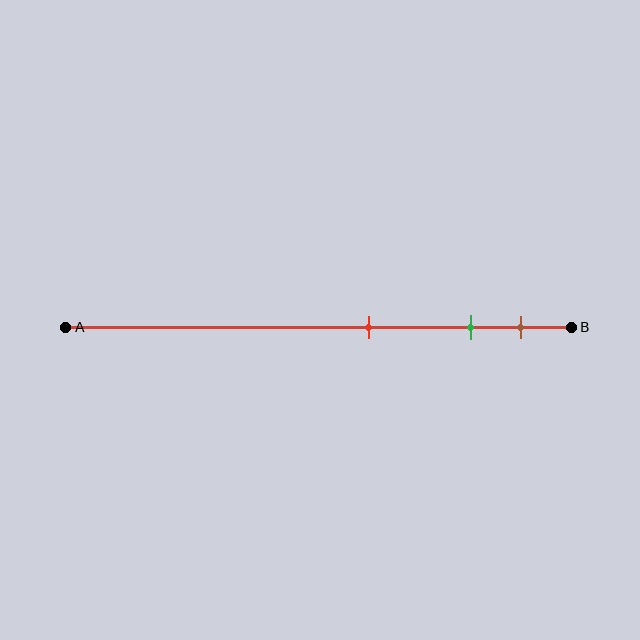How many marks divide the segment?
There are 3 marks dividing the segment.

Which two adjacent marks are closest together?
The green and brown marks are the closest adjacent pair.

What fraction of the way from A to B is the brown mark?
The brown mark is approximately 90% (0.9) of the way from A to B.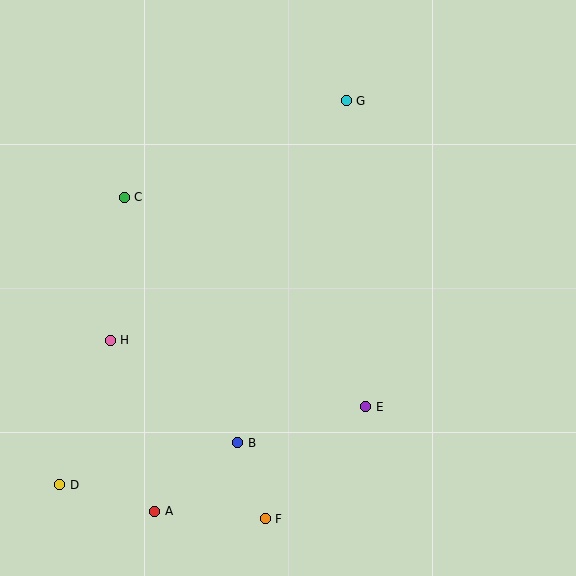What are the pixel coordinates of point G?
Point G is at (346, 101).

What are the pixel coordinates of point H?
Point H is at (110, 340).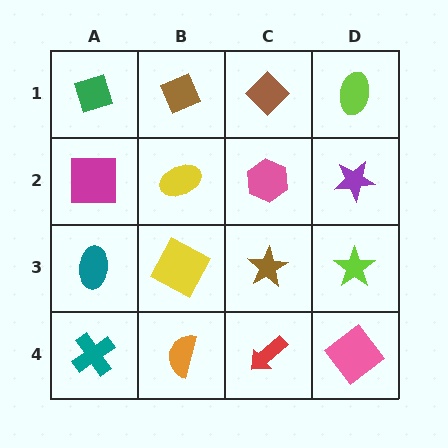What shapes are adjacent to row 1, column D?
A purple star (row 2, column D), a brown diamond (row 1, column C).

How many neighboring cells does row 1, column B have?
3.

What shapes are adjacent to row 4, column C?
A brown star (row 3, column C), an orange semicircle (row 4, column B), a pink diamond (row 4, column D).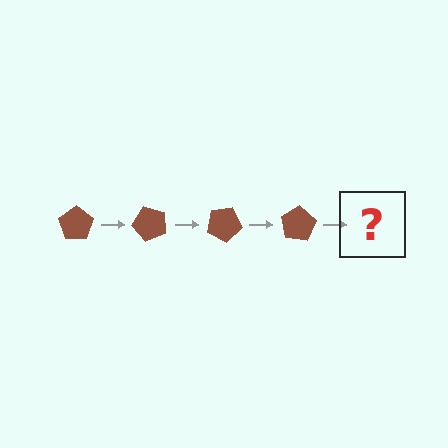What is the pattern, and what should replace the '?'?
The pattern is that the pentagon rotates 50 degrees each step. The '?' should be a brown pentagon rotated 200 degrees.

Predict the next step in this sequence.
The next step is a brown pentagon rotated 200 degrees.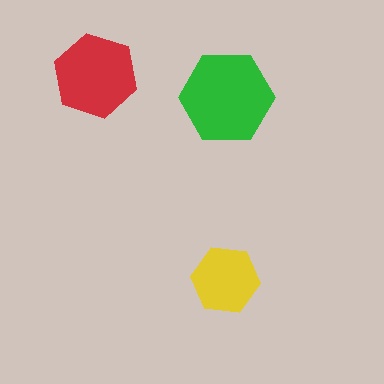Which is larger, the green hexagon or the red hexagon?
The green one.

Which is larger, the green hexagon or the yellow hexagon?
The green one.